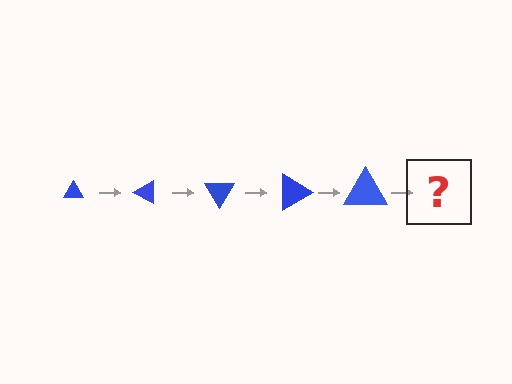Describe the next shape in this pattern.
It should be a triangle, larger than the previous one and rotated 150 degrees from the start.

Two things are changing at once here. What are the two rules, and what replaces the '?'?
The two rules are that the triangle grows larger each step and it rotates 30 degrees each step. The '?' should be a triangle, larger than the previous one and rotated 150 degrees from the start.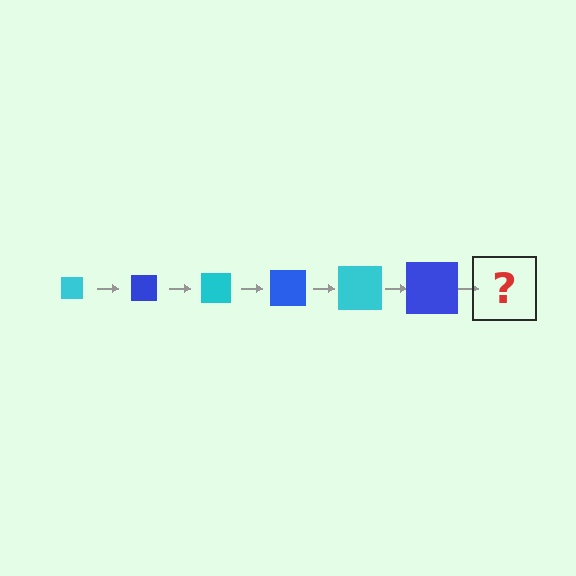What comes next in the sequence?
The next element should be a cyan square, larger than the previous one.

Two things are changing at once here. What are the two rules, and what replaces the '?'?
The two rules are that the square grows larger each step and the color cycles through cyan and blue. The '?' should be a cyan square, larger than the previous one.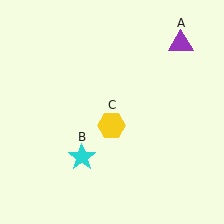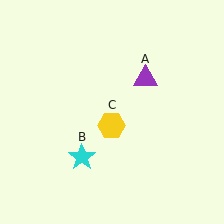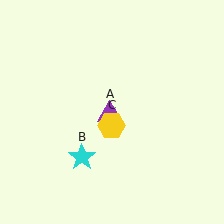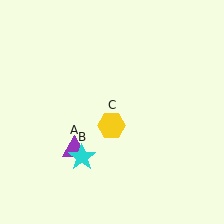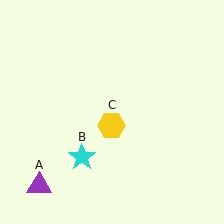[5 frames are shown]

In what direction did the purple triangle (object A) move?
The purple triangle (object A) moved down and to the left.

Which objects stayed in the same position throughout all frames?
Cyan star (object B) and yellow hexagon (object C) remained stationary.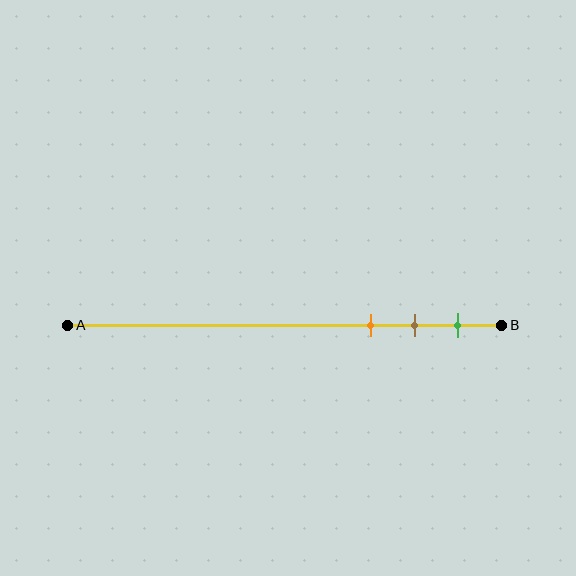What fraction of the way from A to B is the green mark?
The green mark is approximately 90% (0.9) of the way from A to B.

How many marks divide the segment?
There are 3 marks dividing the segment.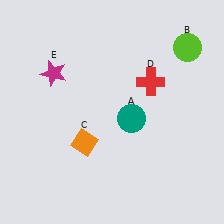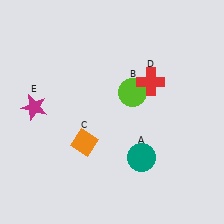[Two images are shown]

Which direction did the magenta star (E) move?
The magenta star (E) moved down.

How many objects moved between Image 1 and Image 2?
3 objects moved between the two images.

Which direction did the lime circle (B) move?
The lime circle (B) moved left.